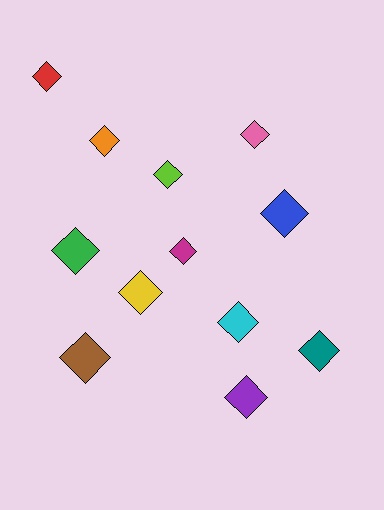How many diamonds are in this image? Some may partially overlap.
There are 12 diamonds.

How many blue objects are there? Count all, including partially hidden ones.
There is 1 blue object.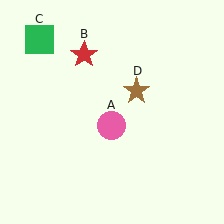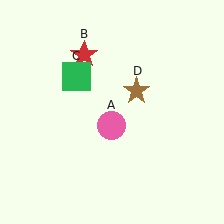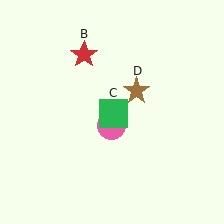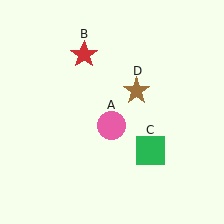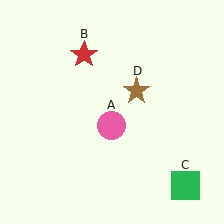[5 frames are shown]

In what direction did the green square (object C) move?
The green square (object C) moved down and to the right.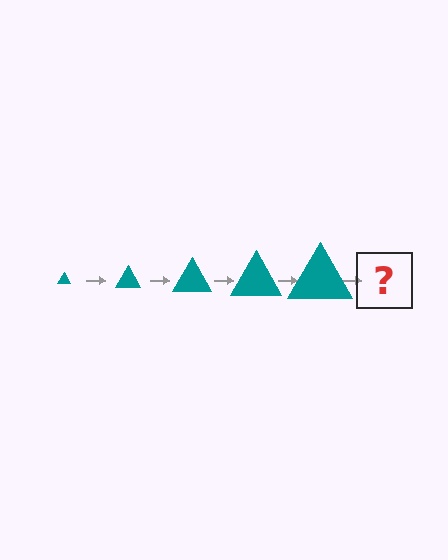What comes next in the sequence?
The next element should be a teal triangle, larger than the previous one.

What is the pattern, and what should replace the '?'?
The pattern is that the triangle gets progressively larger each step. The '?' should be a teal triangle, larger than the previous one.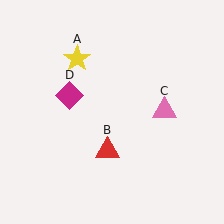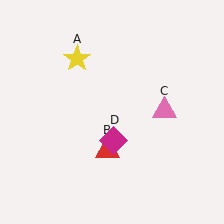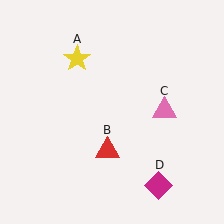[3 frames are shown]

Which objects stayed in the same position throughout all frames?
Yellow star (object A) and red triangle (object B) and pink triangle (object C) remained stationary.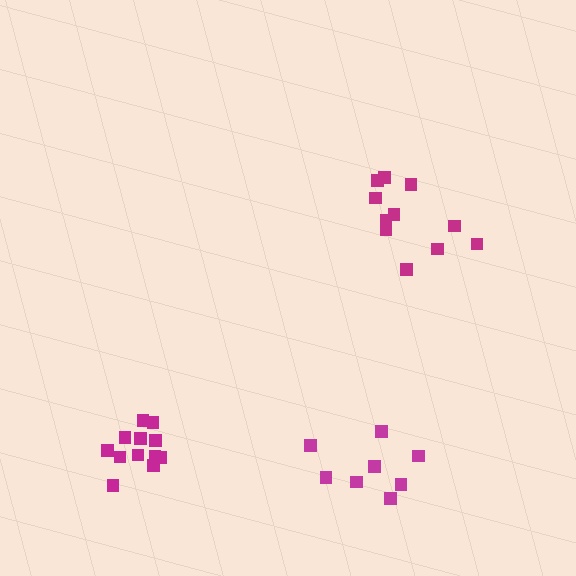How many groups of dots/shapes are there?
There are 3 groups.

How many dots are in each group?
Group 1: 8 dots, Group 2: 11 dots, Group 3: 12 dots (31 total).